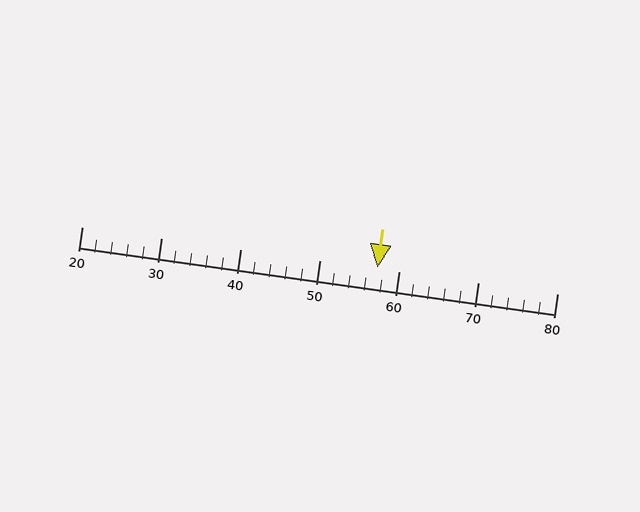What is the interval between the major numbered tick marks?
The major tick marks are spaced 10 units apart.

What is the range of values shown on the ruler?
The ruler shows values from 20 to 80.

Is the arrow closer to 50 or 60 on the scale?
The arrow is closer to 60.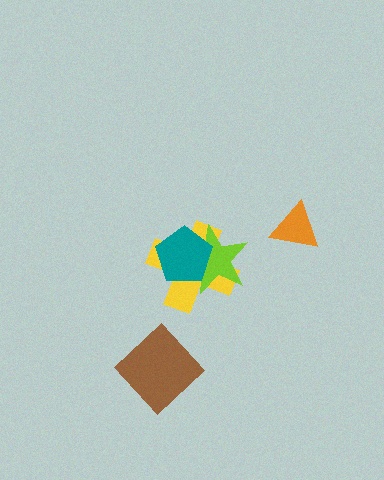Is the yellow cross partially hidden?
Yes, it is partially covered by another shape.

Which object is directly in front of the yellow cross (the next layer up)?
The lime star is directly in front of the yellow cross.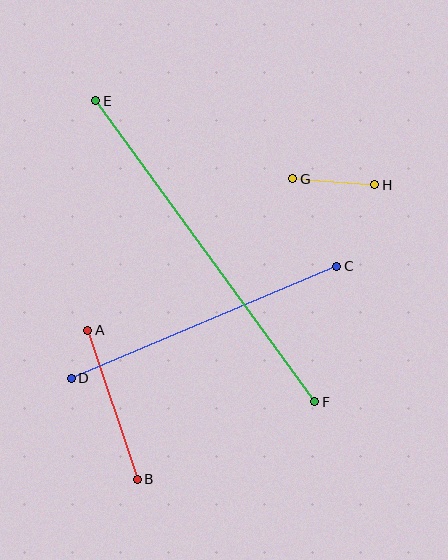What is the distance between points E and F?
The distance is approximately 372 pixels.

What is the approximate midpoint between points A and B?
The midpoint is at approximately (113, 405) pixels.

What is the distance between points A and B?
The distance is approximately 157 pixels.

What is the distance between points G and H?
The distance is approximately 82 pixels.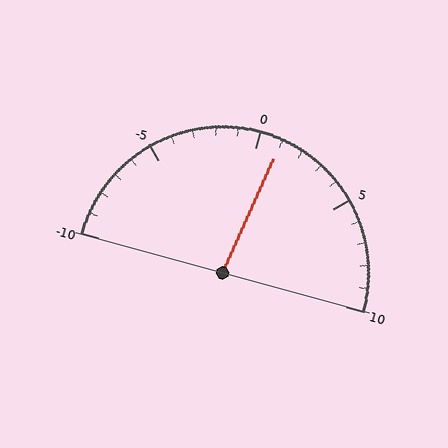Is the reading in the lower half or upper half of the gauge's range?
The reading is in the upper half of the range (-10 to 10).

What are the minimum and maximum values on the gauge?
The gauge ranges from -10 to 10.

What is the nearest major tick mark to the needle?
The nearest major tick mark is 0.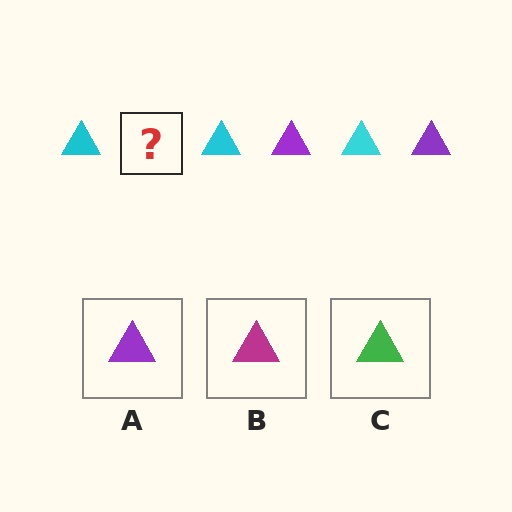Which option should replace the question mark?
Option A.